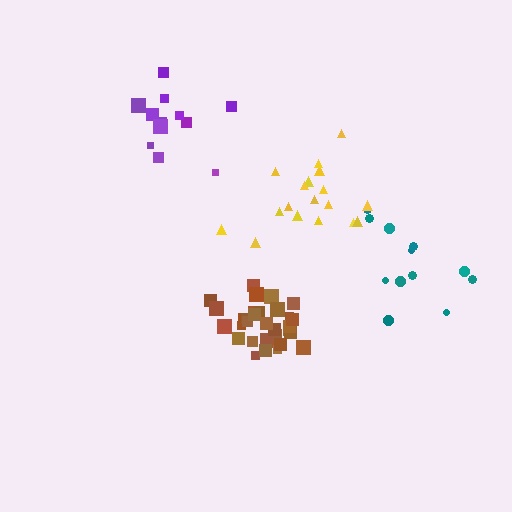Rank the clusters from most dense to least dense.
brown, yellow, teal, purple.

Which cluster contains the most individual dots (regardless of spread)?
Brown (35).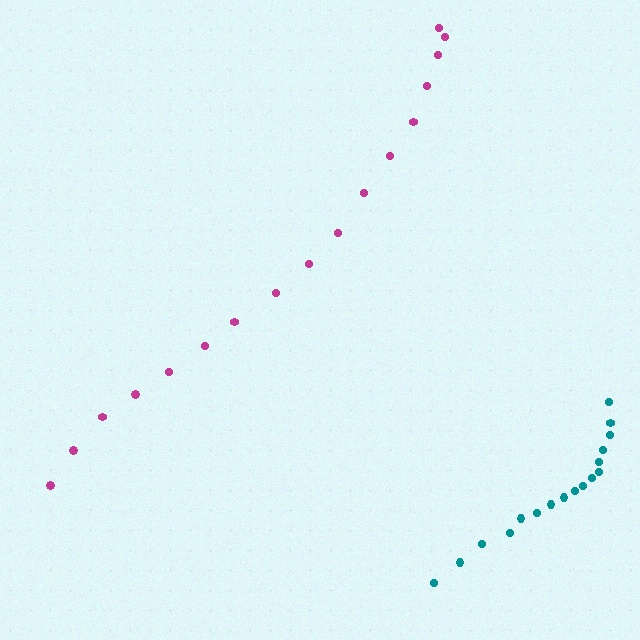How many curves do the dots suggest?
There are 2 distinct paths.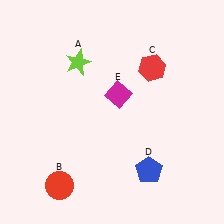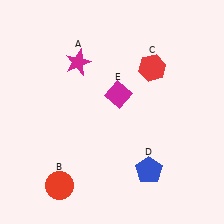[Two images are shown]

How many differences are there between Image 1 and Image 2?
There is 1 difference between the two images.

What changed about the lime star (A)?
In Image 1, A is lime. In Image 2, it changed to magenta.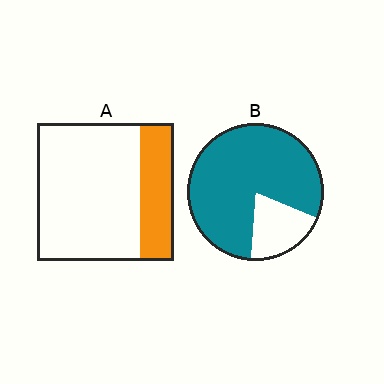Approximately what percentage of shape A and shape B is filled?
A is approximately 25% and B is approximately 80%.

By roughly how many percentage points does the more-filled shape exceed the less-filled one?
By roughly 55 percentage points (B over A).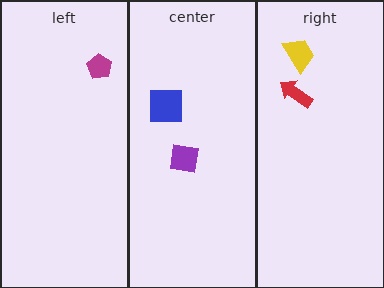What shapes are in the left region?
The magenta pentagon.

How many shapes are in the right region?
2.